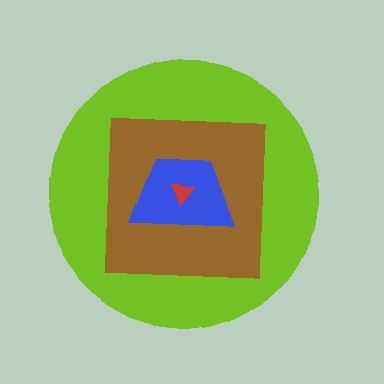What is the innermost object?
The red triangle.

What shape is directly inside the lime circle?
The brown square.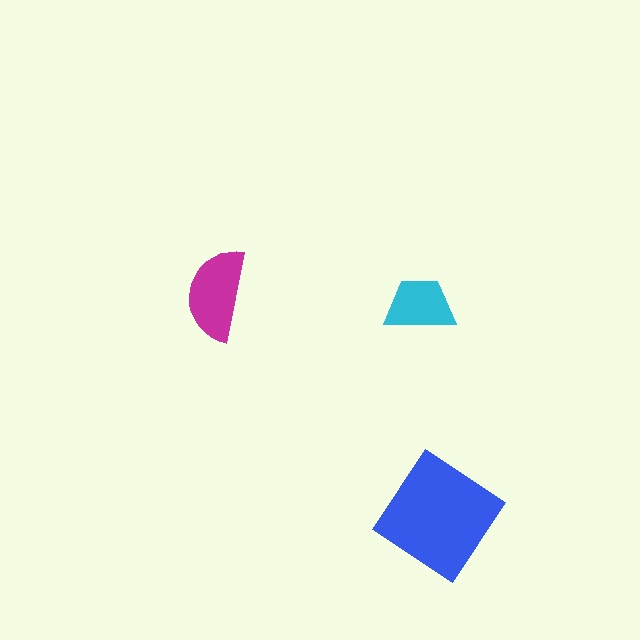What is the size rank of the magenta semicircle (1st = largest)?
2nd.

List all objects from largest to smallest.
The blue diamond, the magenta semicircle, the cyan trapezoid.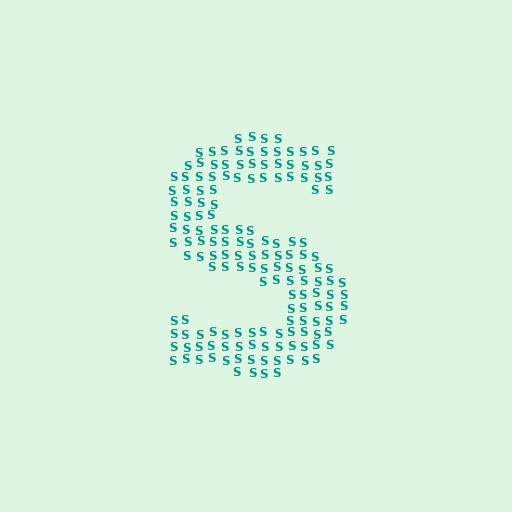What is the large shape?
The large shape is the letter S.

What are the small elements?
The small elements are letter S's.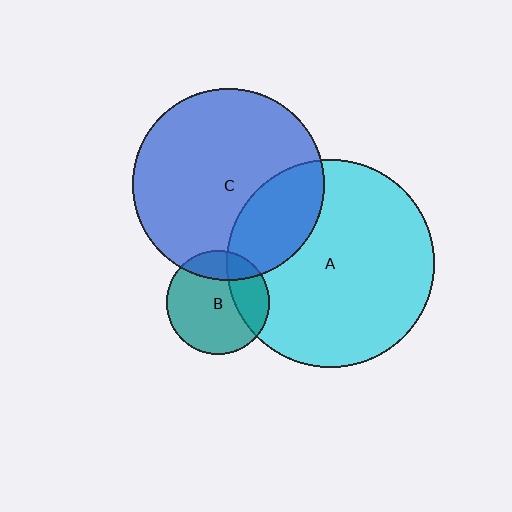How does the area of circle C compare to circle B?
Approximately 3.4 times.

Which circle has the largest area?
Circle A (cyan).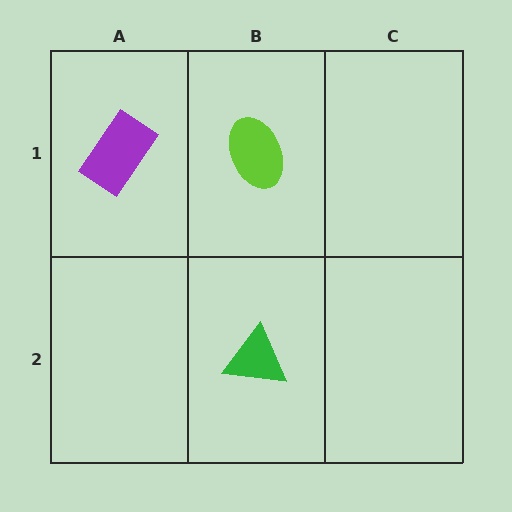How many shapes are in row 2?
1 shape.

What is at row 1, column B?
A lime ellipse.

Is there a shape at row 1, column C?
No, that cell is empty.